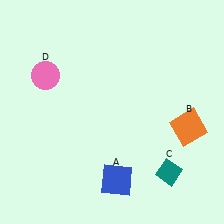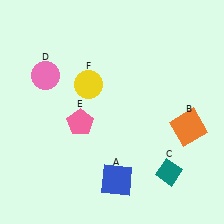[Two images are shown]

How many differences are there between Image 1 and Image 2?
There are 2 differences between the two images.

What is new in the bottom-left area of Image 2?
A pink pentagon (E) was added in the bottom-left area of Image 2.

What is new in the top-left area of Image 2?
A yellow circle (F) was added in the top-left area of Image 2.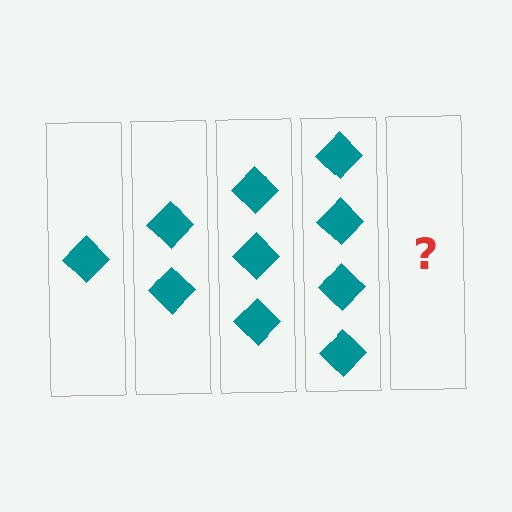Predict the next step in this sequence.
The next step is 5 diamonds.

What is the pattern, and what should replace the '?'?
The pattern is that each step adds one more diamond. The '?' should be 5 diamonds.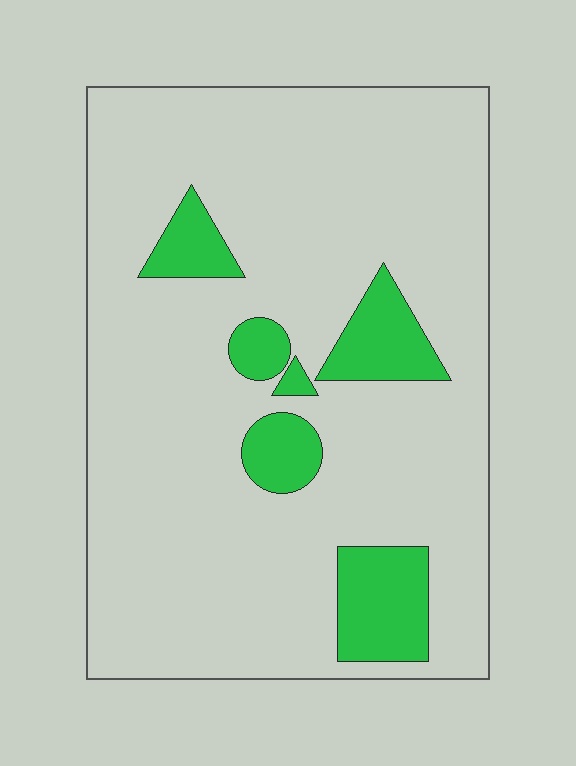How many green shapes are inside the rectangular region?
6.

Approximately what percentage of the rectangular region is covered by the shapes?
Approximately 15%.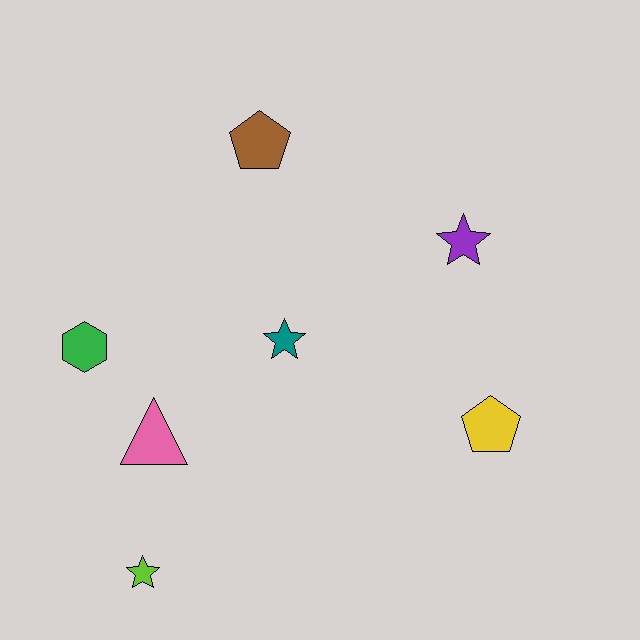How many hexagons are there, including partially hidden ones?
There is 1 hexagon.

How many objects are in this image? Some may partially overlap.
There are 7 objects.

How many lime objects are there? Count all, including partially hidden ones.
There is 1 lime object.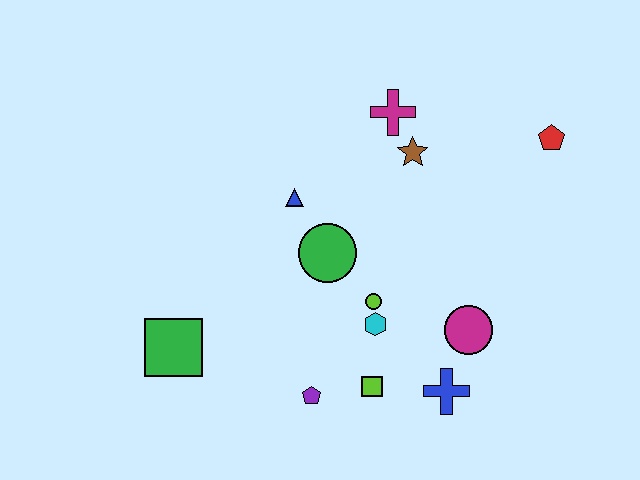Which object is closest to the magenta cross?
The brown star is closest to the magenta cross.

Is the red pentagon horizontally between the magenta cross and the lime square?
No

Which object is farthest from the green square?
The red pentagon is farthest from the green square.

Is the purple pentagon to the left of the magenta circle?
Yes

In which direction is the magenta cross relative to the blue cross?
The magenta cross is above the blue cross.